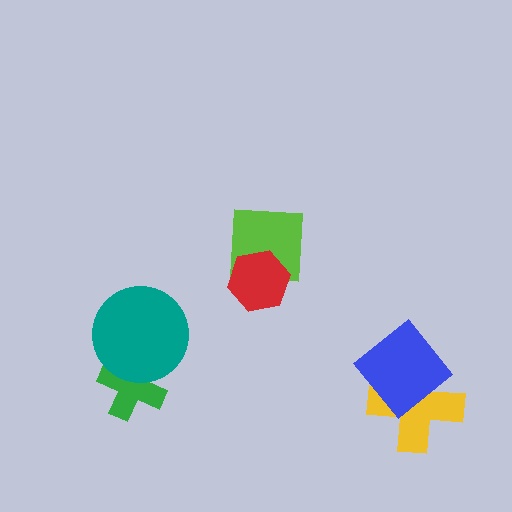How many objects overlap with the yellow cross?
1 object overlaps with the yellow cross.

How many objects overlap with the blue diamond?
1 object overlaps with the blue diamond.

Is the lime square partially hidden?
Yes, it is partially covered by another shape.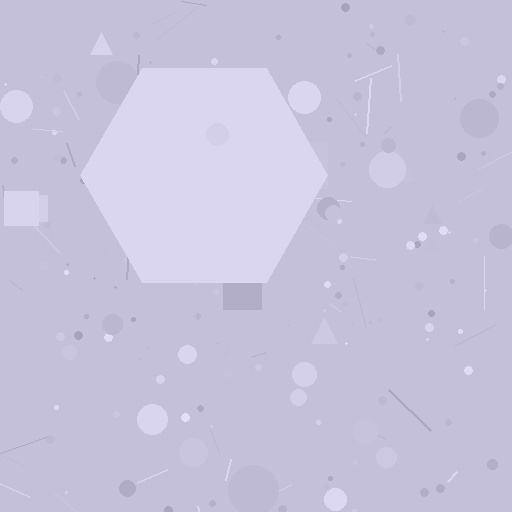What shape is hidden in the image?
A hexagon is hidden in the image.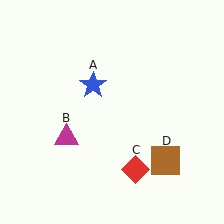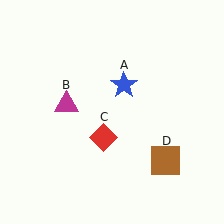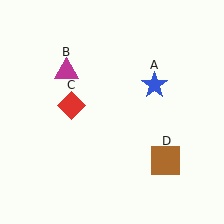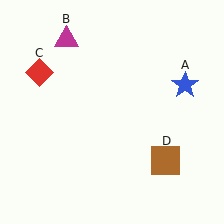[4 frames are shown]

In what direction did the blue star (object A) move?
The blue star (object A) moved right.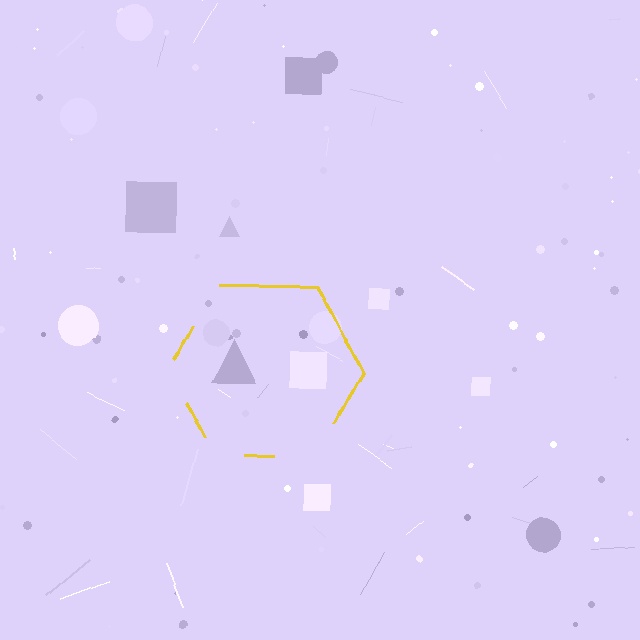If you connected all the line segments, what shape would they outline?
They would outline a hexagon.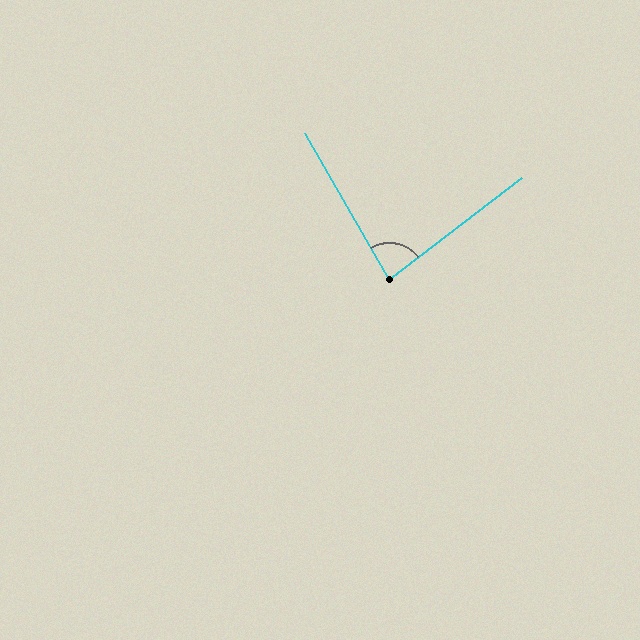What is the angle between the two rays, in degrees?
Approximately 82 degrees.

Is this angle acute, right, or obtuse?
It is acute.